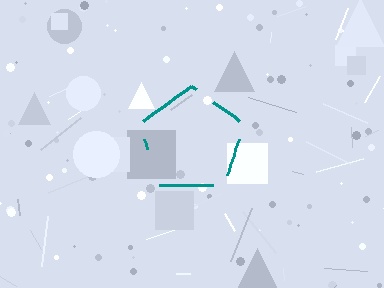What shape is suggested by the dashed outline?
The dashed outline suggests a pentagon.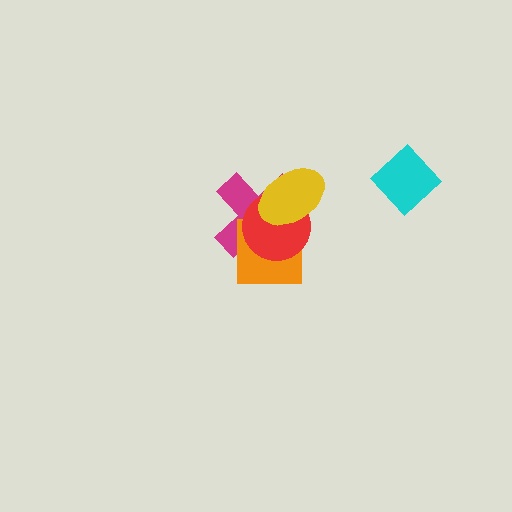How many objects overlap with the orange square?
3 objects overlap with the orange square.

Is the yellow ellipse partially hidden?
No, no other shape covers it.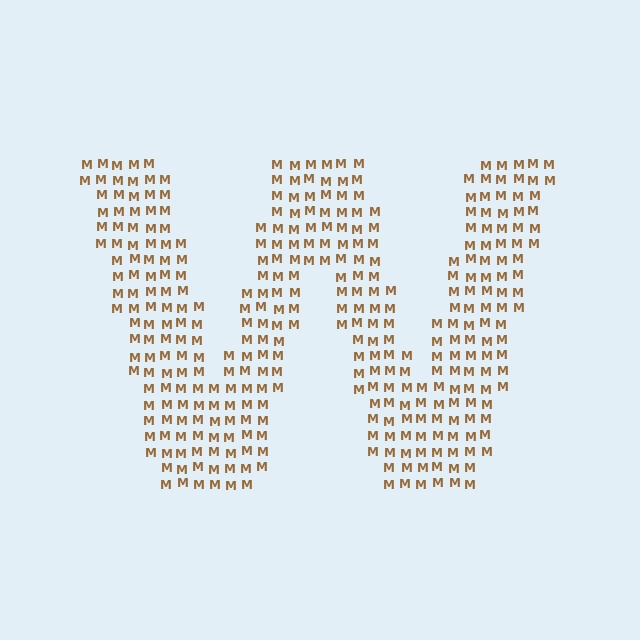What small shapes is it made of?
It is made of small letter M's.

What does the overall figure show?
The overall figure shows the letter W.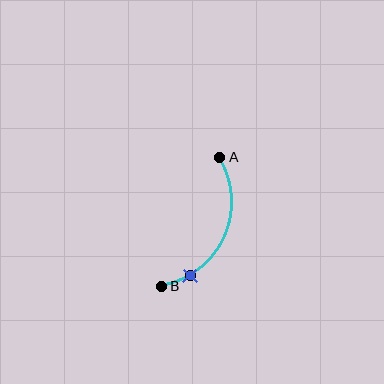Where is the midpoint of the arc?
The arc midpoint is the point on the curve farthest from the straight line joining A and B. It sits to the right of that line.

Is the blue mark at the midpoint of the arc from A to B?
No. The blue mark lies on the arc but is closer to endpoint B. The arc midpoint would be at the point on the curve equidistant along the arc from both A and B.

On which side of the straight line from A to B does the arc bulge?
The arc bulges to the right of the straight line connecting A and B.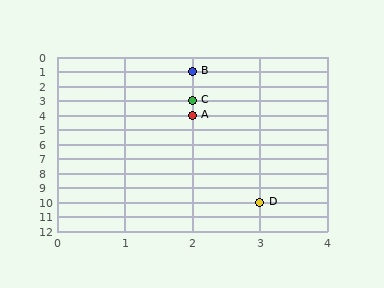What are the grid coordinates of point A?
Point A is at grid coordinates (2, 4).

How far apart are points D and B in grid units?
Points D and B are 1 column and 9 rows apart (about 9.1 grid units diagonally).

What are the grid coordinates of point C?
Point C is at grid coordinates (2, 3).